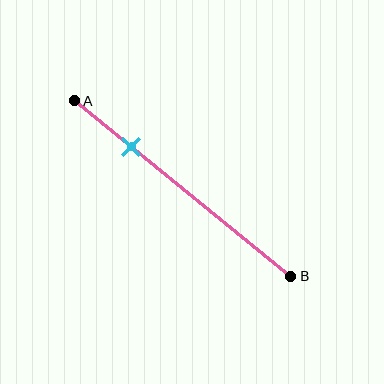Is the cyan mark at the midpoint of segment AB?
No, the mark is at about 25% from A, not at the 50% midpoint.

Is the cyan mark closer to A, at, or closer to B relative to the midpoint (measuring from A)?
The cyan mark is closer to point A than the midpoint of segment AB.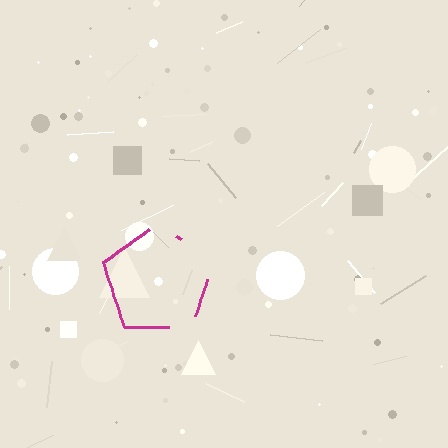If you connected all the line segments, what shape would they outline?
They would outline a pentagon.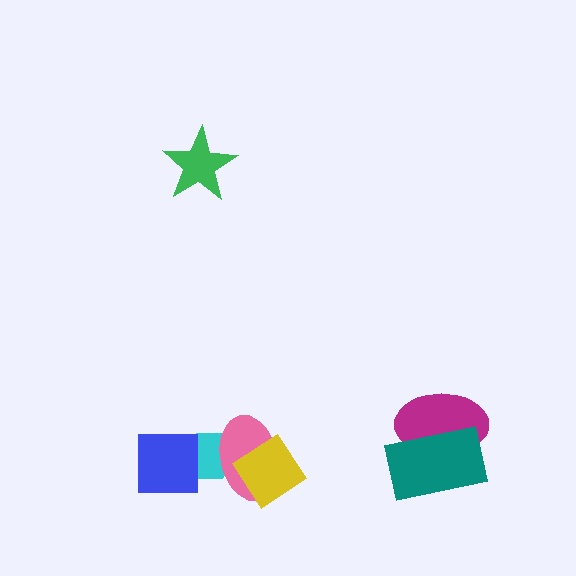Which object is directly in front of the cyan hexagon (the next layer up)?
The pink ellipse is directly in front of the cyan hexagon.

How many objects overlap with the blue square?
1 object overlaps with the blue square.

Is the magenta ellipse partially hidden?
Yes, it is partially covered by another shape.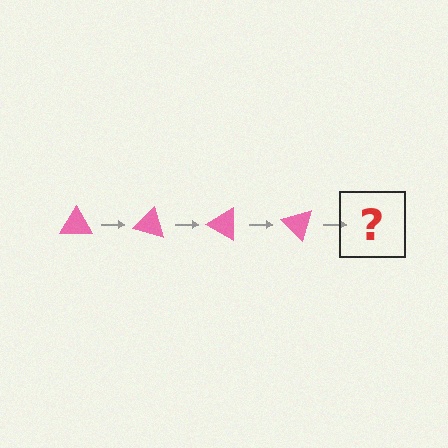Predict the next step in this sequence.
The next step is a pink triangle rotated 60 degrees.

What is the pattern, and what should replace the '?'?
The pattern is that the triangle rotates 15 degrees each step. The '?' should be a pink triangle rotated 60 degrees.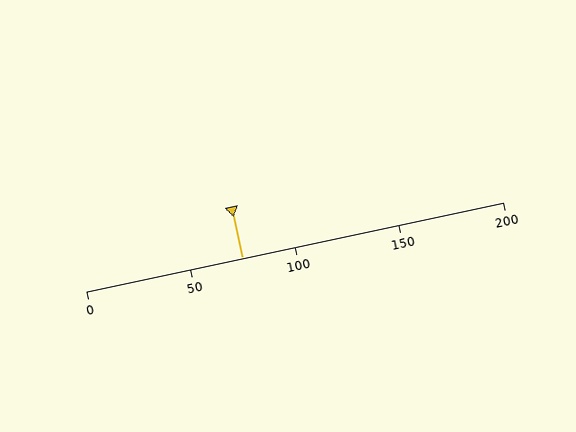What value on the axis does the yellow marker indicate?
The marker indicates approximately 75.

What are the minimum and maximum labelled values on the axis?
The axis runs from 0 to 200.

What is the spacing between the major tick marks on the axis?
The major ticks are spaced 50 apart.